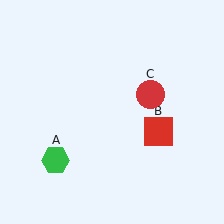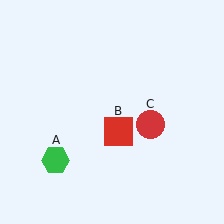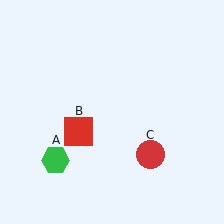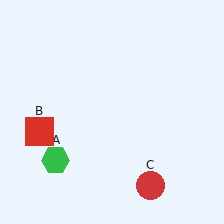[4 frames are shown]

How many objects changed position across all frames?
2 objects changed position: red square (object B), red circle (object C).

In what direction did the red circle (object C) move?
The red circle (object C) moved down.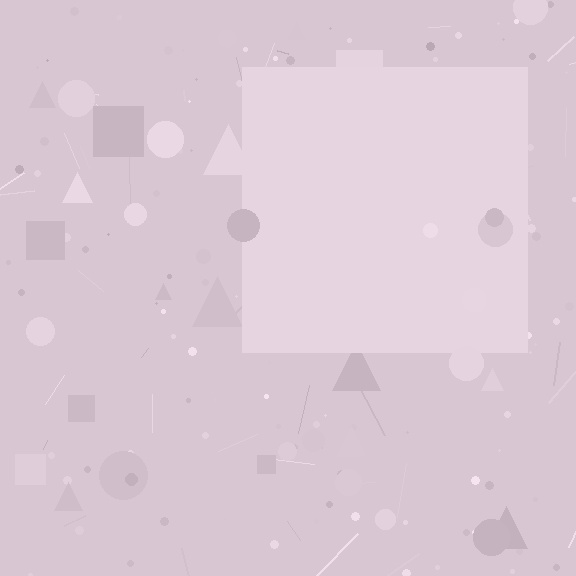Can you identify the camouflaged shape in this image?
The camouflaged shape is a square.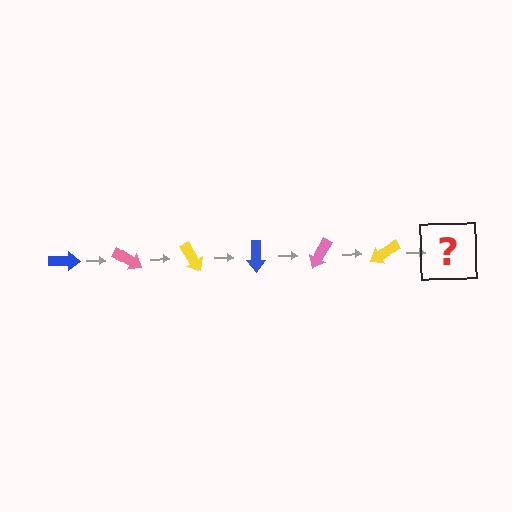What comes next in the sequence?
The next element should be a blue arrow, rotated 180 degrees from the start.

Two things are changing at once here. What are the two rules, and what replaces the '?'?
The two rules are that it rotates 30 degrees each step and the color cycles through blue, pink, and yellow. The '?' should be a blue arrow, rotated 180 degrees from the start.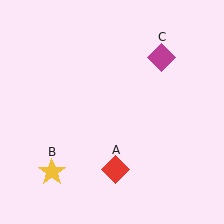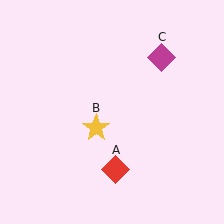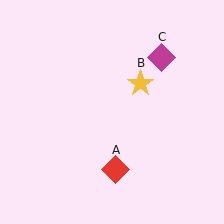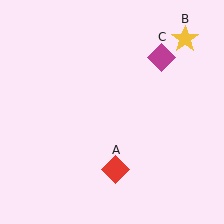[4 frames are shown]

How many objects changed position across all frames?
1 object changed position: yellow star (object B).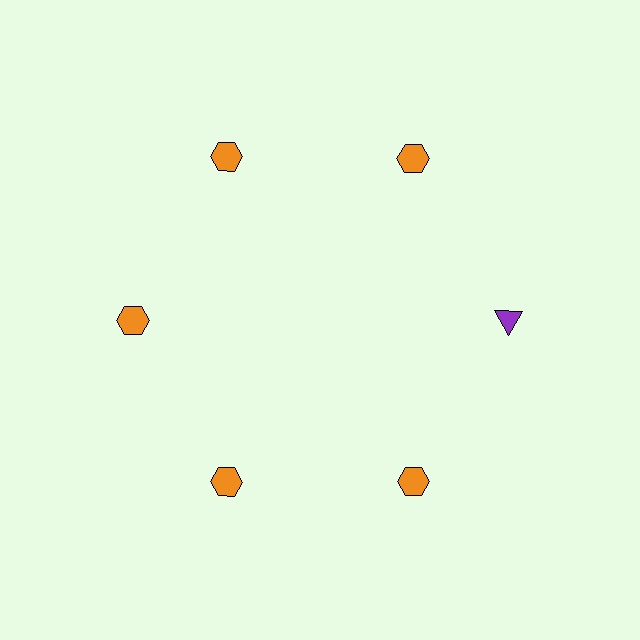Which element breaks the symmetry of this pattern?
The purple triangle at roughly the 3 o'clock position breaks the symmetry. All other shapes are orange hexagons.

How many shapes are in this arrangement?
There are 6 shapes arranged in a ring pattern.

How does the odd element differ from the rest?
It differs in both color (purple instead of orange) and shape (triangle instead of hexagon).